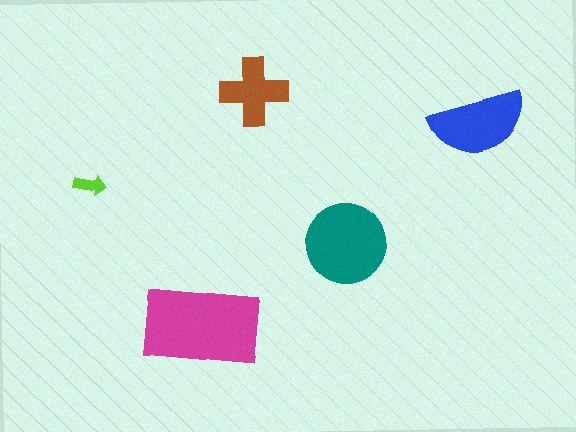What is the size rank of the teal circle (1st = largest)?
2nd.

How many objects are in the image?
There are 5 objects in the image.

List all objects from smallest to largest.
The lime arrow, the brown cross, the blue semicircle, the teal circle, the magenta rectangle.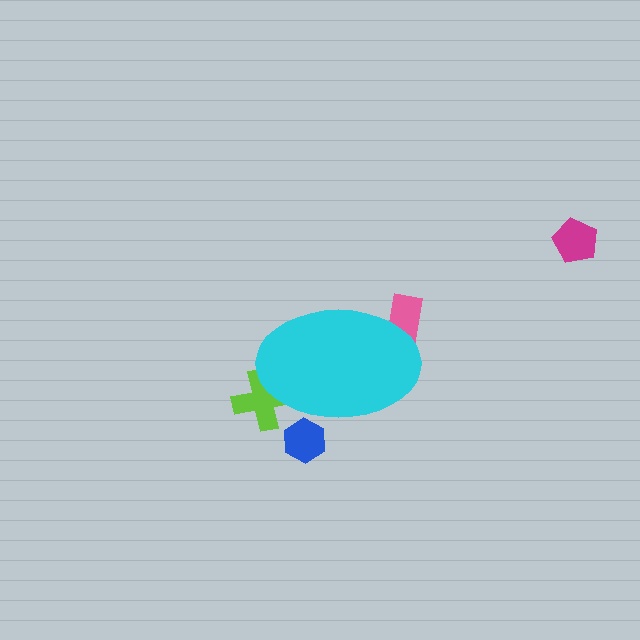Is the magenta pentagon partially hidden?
No, the magenta pentagon is fully visible.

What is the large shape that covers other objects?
A cyan ellipse.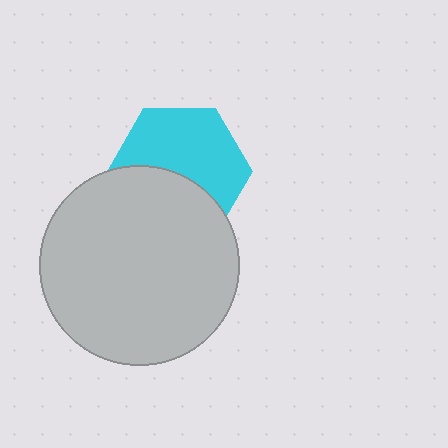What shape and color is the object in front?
The object in front is a light gray circle.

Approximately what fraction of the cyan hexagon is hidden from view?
Roughly 42% of the cyan hexagon is hidden behind the light gray circle.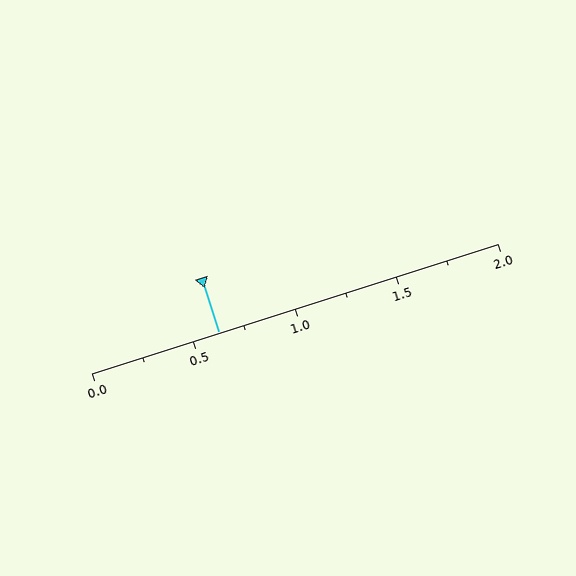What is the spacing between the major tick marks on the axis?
The major ticks are spaced 0.5 apart.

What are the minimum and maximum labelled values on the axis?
The axis runs from 0.0 to 2.0.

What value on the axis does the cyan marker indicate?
The marker indicates approximately 0.62.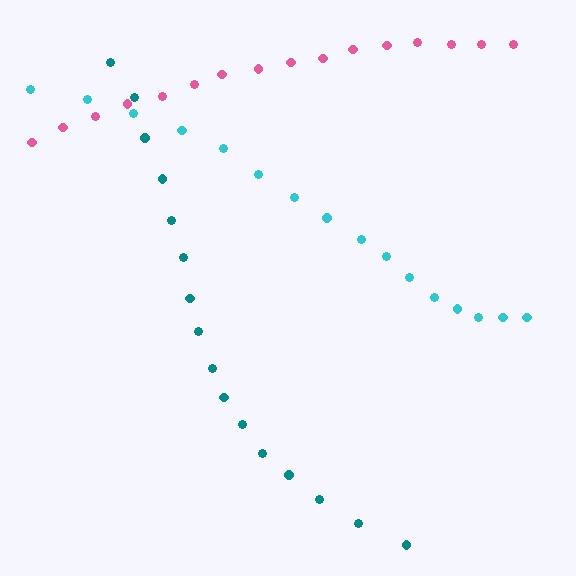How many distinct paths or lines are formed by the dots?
There are 3 distinct paths.